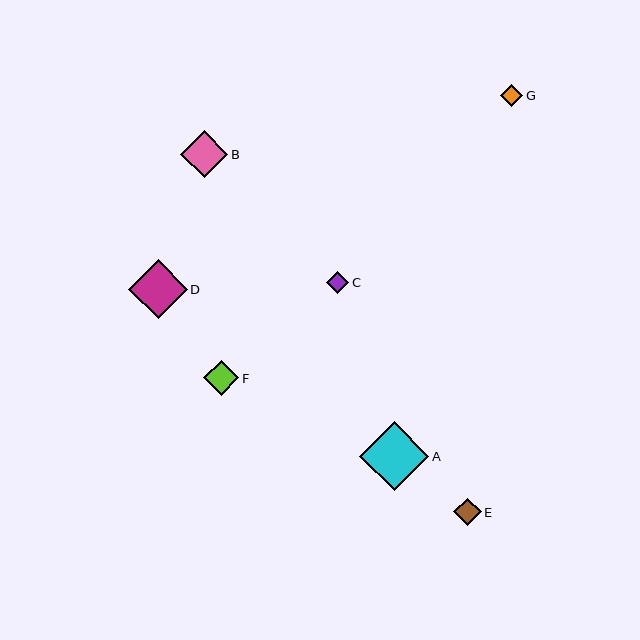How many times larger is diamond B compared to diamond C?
Diamond B is approximately 2.1 times the size of diamond C.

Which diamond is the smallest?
Diamond G is the smallest with a size of approximately 22 pixels.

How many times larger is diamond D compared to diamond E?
Diamond D is approximately 2.1 times the size of diamond E.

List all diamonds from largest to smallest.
From largest to smallest: A, D, B, F, E, C, G.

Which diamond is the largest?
Diamond A is the largest with a size of approximately 69 pixels.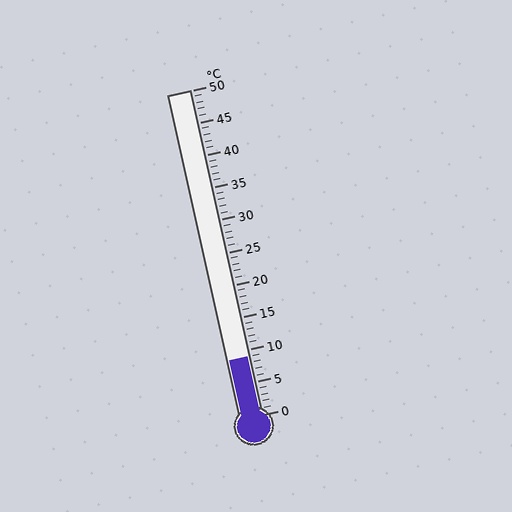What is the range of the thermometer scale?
The thermometer scale ranges from 0°C to 50°C.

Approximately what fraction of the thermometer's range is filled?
The thermometer is filled to approximately 20% of its range.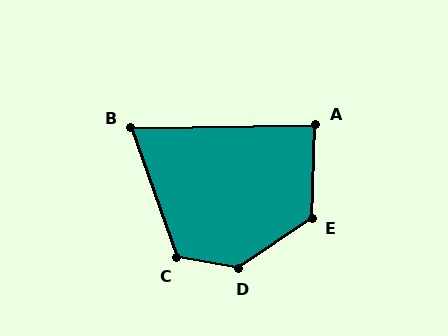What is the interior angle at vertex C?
Approximately 119 degrees (obtuse).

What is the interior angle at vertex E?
Approximately 126 degrees (obtuse).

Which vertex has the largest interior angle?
D, at approximately 136 degrees.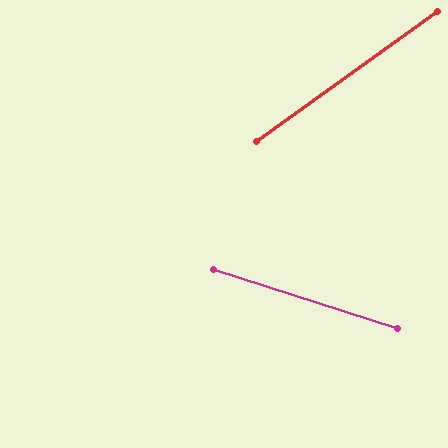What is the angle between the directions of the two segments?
Approximately 53 degrees.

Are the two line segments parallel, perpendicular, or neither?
Neither parallel nor perpendicular — they differ by about 53°.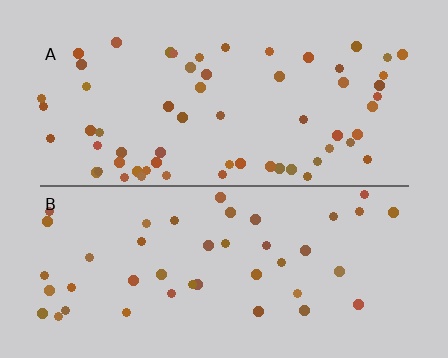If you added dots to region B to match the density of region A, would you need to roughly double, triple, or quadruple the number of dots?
Approximately double.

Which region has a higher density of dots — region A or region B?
A (the top).